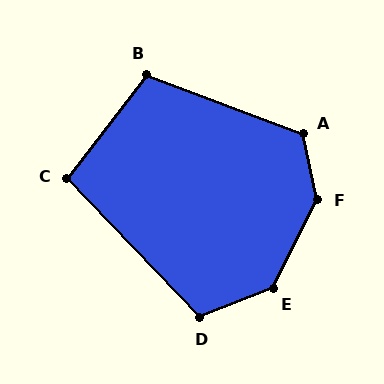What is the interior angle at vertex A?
Approximately 123 degrees (obtuse).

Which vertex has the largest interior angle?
F, at approximately 141 degrees.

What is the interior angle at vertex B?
Approximately 107 degrees (obtuse).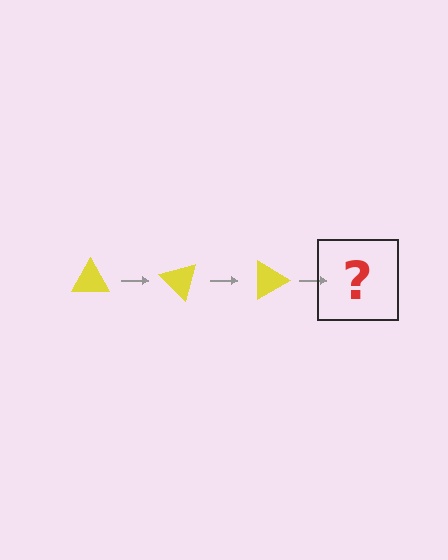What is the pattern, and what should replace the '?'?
The pattern is that the triangle rotates 45 degrees each step. The '?' should be a yellow triangle rotated 135 degrees.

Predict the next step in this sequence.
The next step is a yellow triangle rotated 135 degrees.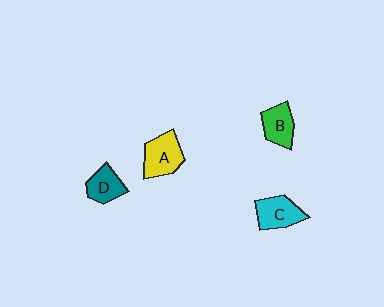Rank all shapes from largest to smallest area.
From largest to smallest: A (yellow), C (cyan), B (green), D (teal).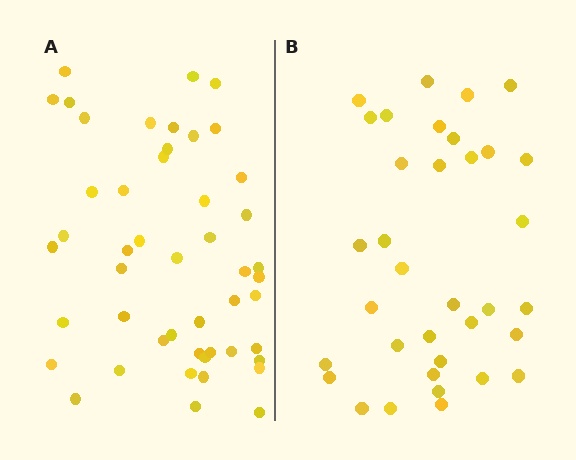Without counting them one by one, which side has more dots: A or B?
Region A (the left region) has more dots.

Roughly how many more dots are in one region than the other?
Region A has approximately 15 more dots than region B.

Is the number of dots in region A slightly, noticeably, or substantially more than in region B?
Region A has noticeably more, but not dramatically so. The ratio is roughly 1.4 to 1.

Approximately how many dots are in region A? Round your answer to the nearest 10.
About 50 dots. (The exact count is 48, which rounds to 50.)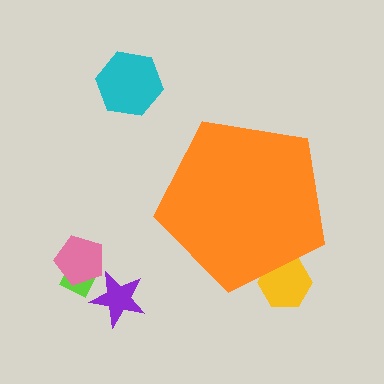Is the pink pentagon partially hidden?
No, the pink pentagon is fully visible.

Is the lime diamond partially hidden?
No, the lime diamond is fully visible.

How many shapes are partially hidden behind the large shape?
1 shape is partially hidden.